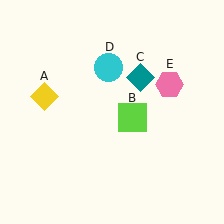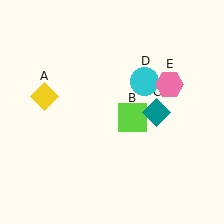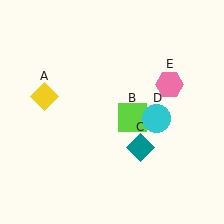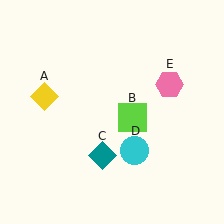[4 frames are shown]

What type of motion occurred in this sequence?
The teal diamond (object C), cyan circle (object D) rotated clockwise around the center of the scene.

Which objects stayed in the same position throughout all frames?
Yellow diamond (object A) and lime square (object B) and pink hexagon (object E) remained stationary.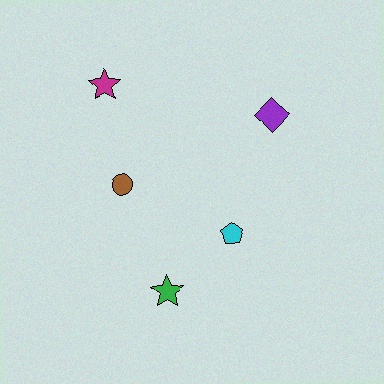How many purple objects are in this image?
There is 1 purple object.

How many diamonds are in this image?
There is 1 diamond.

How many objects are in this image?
There are 5 objects.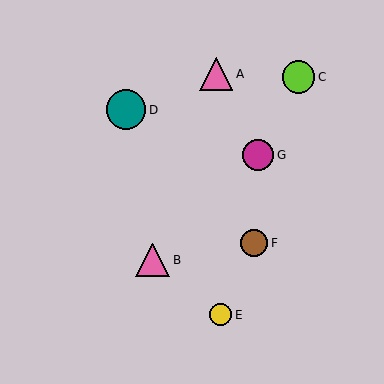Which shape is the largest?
The teal circle (labeled D) is the largest.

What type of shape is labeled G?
Shape G is a magenta circle.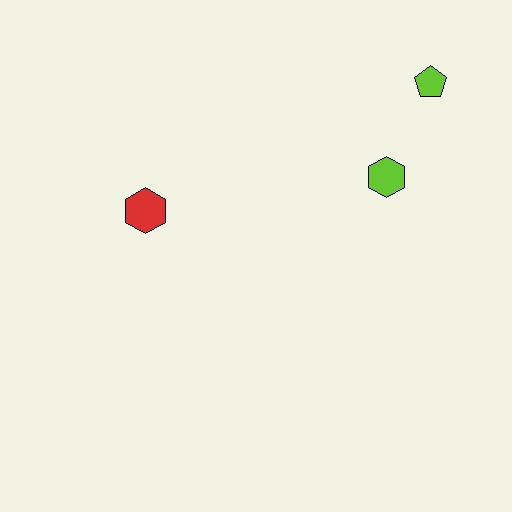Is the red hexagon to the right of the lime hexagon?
No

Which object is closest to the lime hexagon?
The lime pentagon is closest to the lime hexagon.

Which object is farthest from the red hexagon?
The lime pentagon is farthest from the red hexagon.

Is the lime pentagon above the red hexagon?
Yes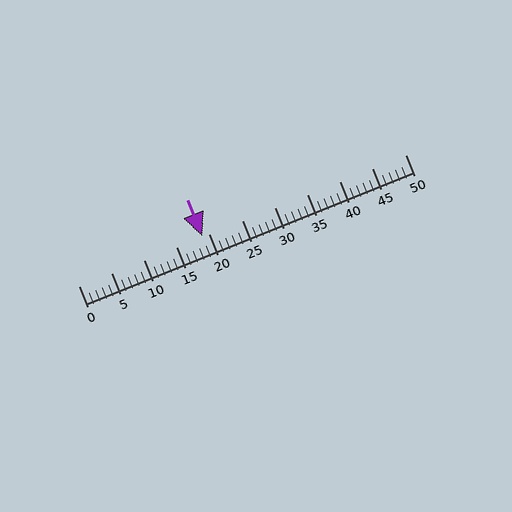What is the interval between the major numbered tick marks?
The major tick marks are spaced 5 units apart.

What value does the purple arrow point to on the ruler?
The purple arrow points to approximately 19.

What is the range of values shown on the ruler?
The ruler shows values from 0 to 50.